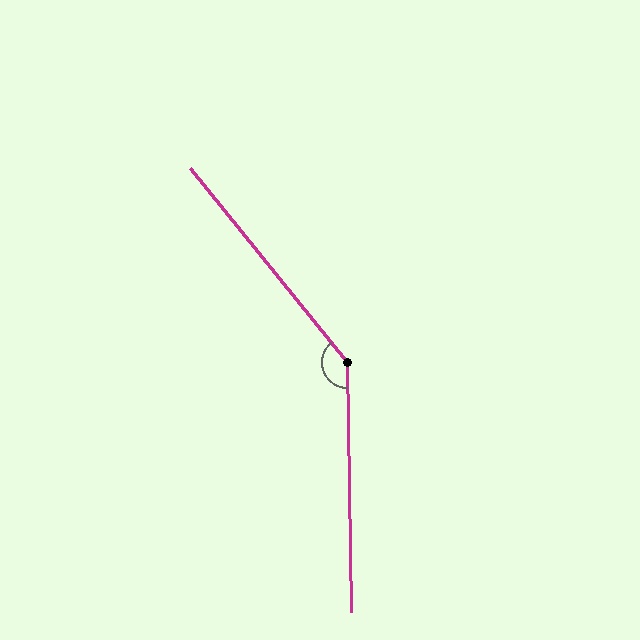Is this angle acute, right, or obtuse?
It is obtuse.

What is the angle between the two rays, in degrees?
Approximately 142 degrees.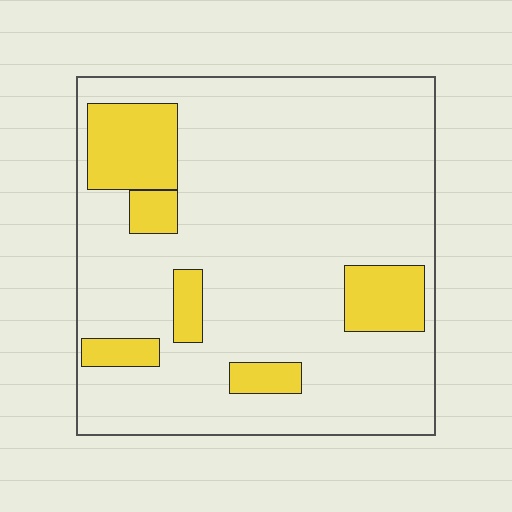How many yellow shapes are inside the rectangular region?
6.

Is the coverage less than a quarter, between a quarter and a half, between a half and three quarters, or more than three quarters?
Less than a quarter.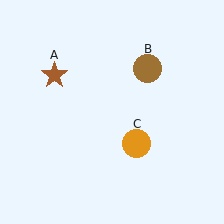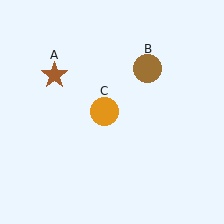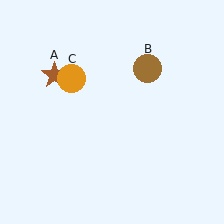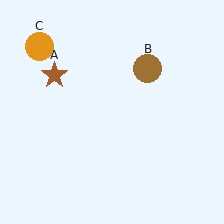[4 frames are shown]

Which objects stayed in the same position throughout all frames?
Brown star (object A) and brown circle (object B) remained stationary.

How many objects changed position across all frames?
1 object changed position: orange circle (object C).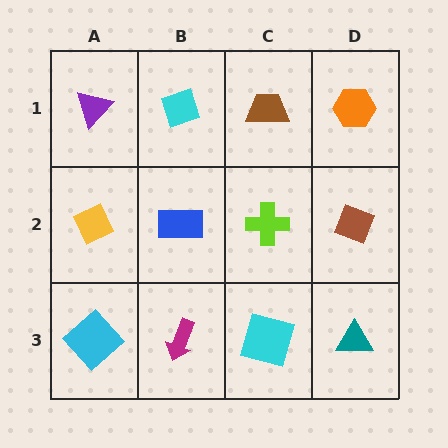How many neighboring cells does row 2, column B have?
4.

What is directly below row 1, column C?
A lime cross.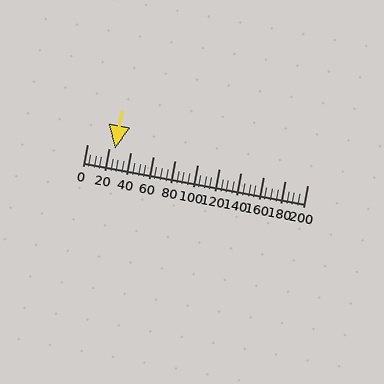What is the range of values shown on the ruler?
The ruler shows values from 0 to 200.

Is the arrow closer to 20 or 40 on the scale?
The arrow is closer to 20.